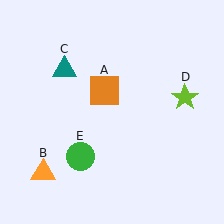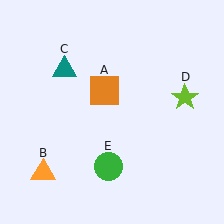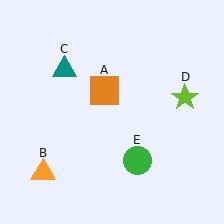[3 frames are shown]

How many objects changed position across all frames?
1 object changed position: green circle (object E).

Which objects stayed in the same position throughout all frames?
Orange square (object A) and orange triangle (object B) and teal triangle (object C) and lime star (object D) remained stationary.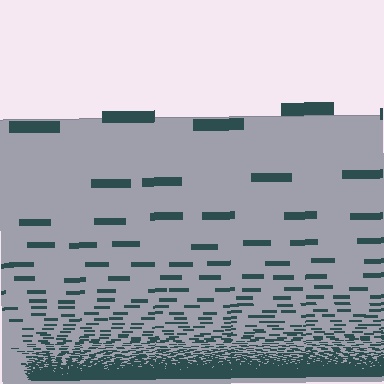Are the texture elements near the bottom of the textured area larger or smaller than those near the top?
Smaller. The gradient is inverted — elements near the bottom are smaller and denser.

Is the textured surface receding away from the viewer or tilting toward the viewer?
The surface appears to tilt toward the viewer. Texture elements get larger and sparser toward the top.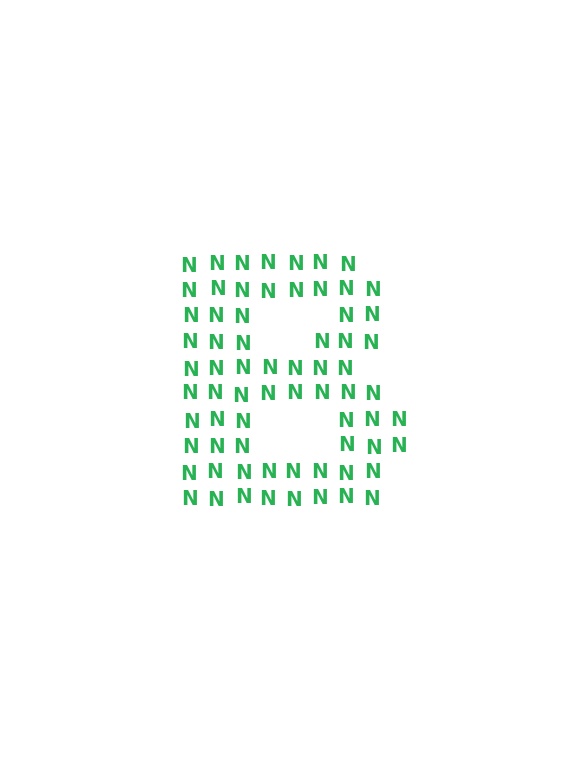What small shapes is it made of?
It is made of small letter N's.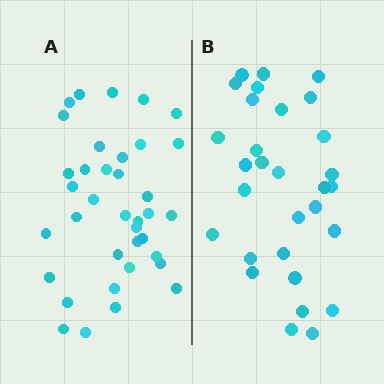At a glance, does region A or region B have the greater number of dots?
Region A (the left region) has more dots.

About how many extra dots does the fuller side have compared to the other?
Region A has roughly 8 or so more dots than region B.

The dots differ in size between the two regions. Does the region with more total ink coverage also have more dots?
No. Region B has more total ink coverage because its dots are larger, but region A actually contains more individual dots. Total area can be misleading — the number of items is what matters here.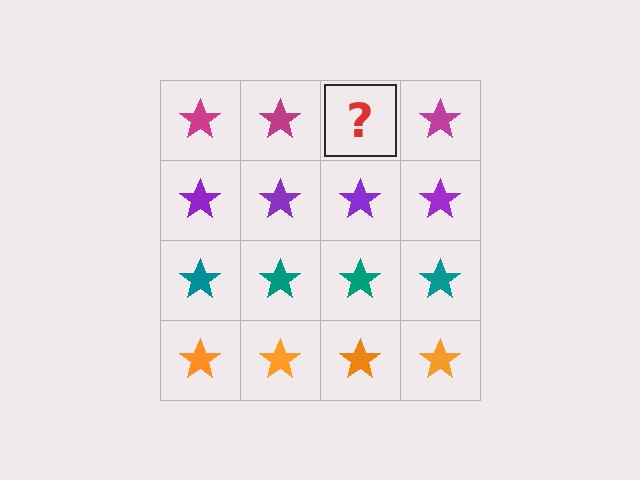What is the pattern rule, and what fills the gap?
The rule is that each row has a consistent color. The gap should be filled with a magenta star.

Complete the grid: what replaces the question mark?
The question mark should be replaced with a magenta star.